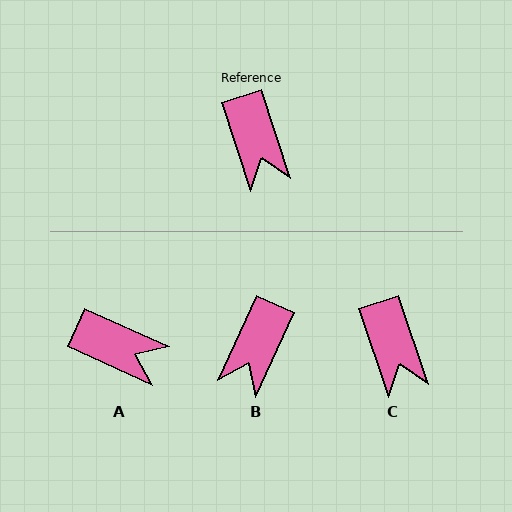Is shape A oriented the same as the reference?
No, it is off by about 47 degrees.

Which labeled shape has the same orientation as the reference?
C.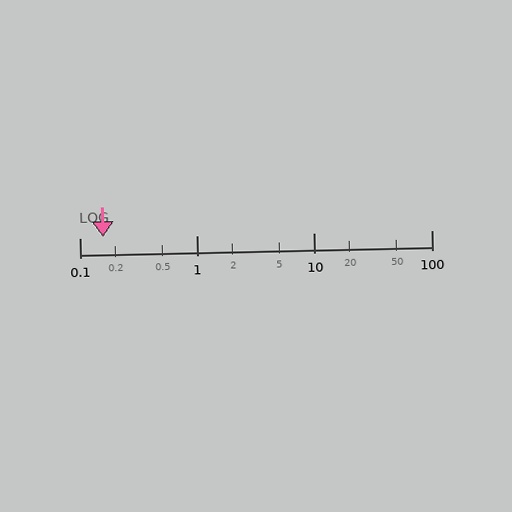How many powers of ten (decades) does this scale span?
The scale spans 3 decades, from 0.1 to 100.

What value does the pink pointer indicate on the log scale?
The pointer indicates approximately 0.16.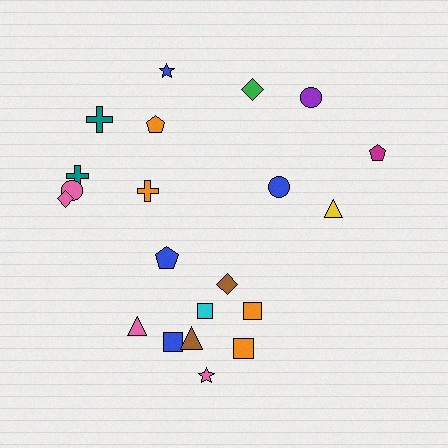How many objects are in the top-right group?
There are 5 objects.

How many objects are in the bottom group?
There are 8 objects.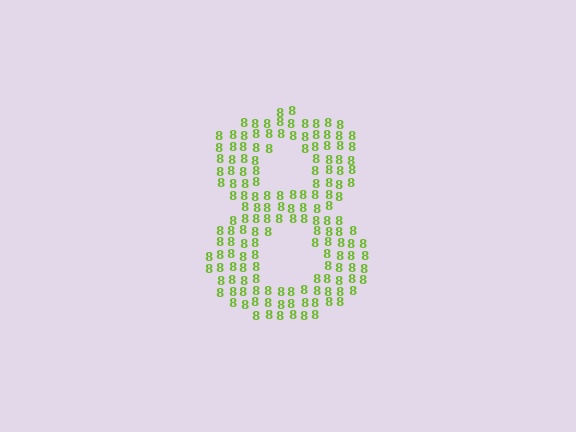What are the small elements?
The small elements are digit 8's.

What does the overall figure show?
The overall figure shows the digit 8.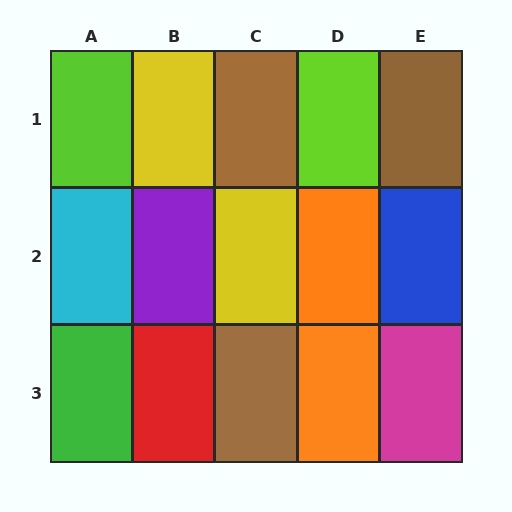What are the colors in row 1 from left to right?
Lime, yellow, brown, lime, brown.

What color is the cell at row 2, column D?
Orange.